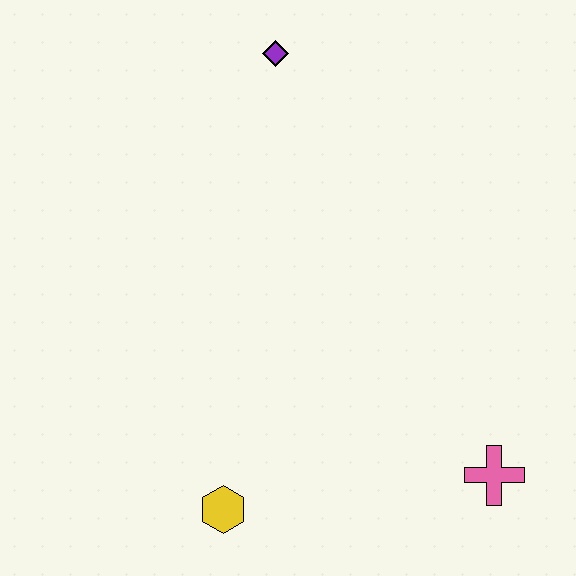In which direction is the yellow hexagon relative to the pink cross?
The yellow hexagon is to the left of the pink cross.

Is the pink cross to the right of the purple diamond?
Yes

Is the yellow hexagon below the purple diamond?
Yes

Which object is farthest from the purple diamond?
The pink cross is farthest from the purple diamond.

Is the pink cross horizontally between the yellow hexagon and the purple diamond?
No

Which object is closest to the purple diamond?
The yellow hexagon is closest to the purple diamond.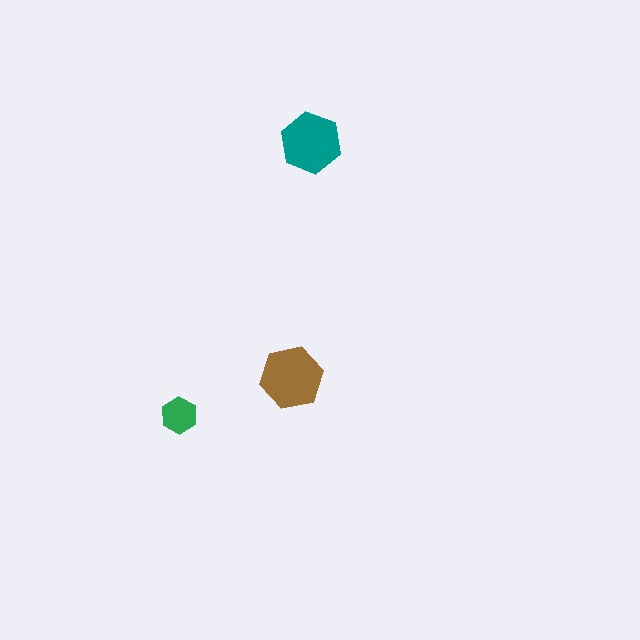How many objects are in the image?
There are 3 objects in the image.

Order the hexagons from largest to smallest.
the brown one, the teal one, the green one.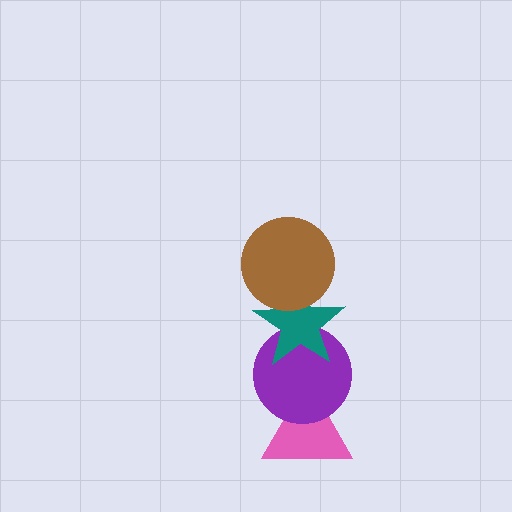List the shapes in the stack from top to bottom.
From top to bottom: the brown circle, the teal star, the purple circle, the pink triangle.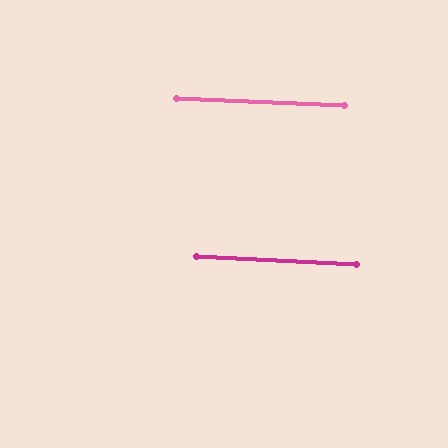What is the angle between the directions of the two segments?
Approximately 1 degree.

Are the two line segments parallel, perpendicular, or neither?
Parallel — their directions differ by only 0.6°.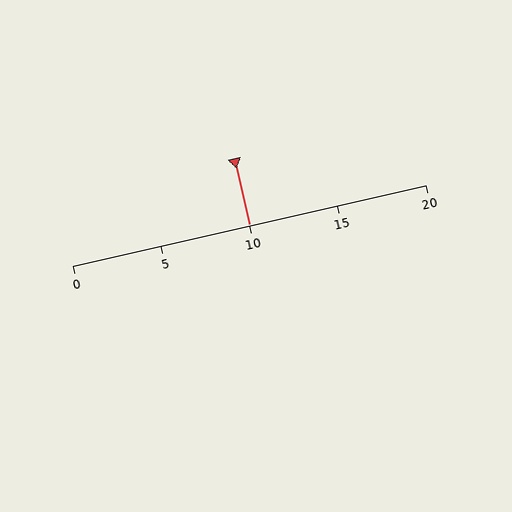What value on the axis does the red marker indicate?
The marker indicates approximately 10.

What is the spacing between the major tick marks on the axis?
The major ticks are spaced 5 apart.